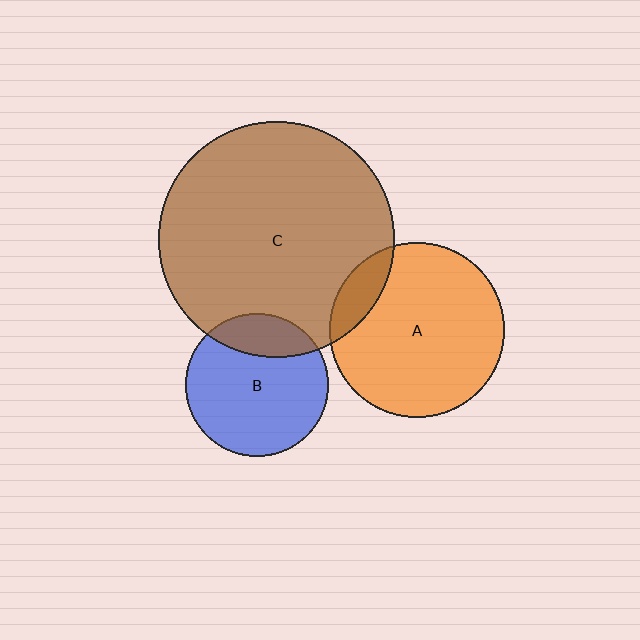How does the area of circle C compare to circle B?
Approximately 2.7 times.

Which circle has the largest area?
Circle C (brown).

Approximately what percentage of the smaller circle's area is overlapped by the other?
Approximately 20%.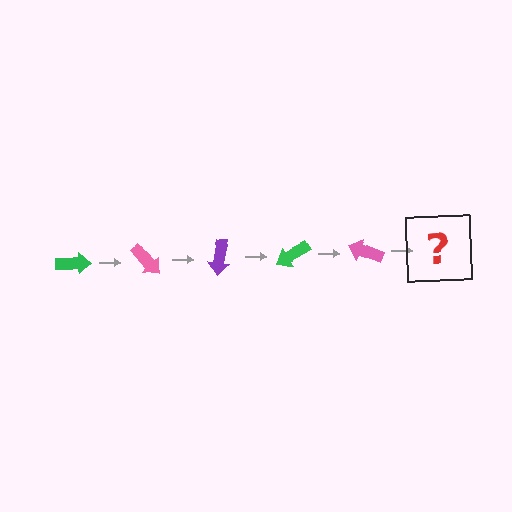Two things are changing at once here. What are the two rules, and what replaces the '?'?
The two rules are that it rotates 50 degrees each step and the color cycles through green, pink, and purple. The '?' should be a purple arrow, rotated 250 degrees from the start.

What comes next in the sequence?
The next element should be a purple arrow, rotated 250 degrees from the start.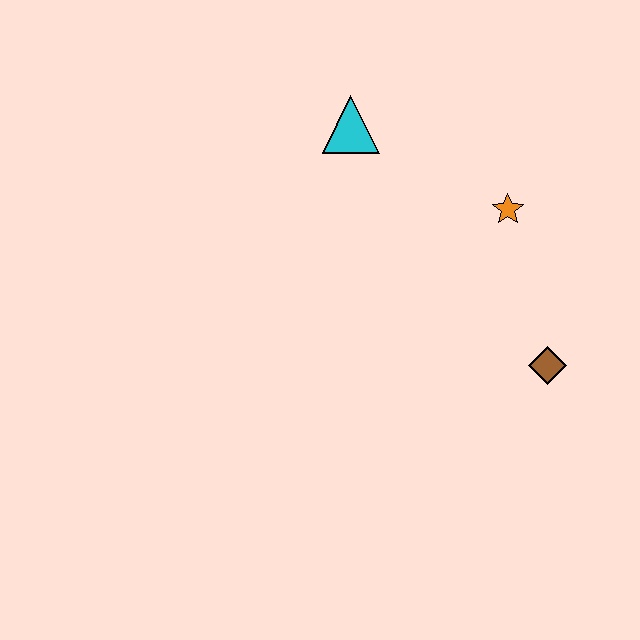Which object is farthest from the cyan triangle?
The brown diamond is farthest from the cyan triangle.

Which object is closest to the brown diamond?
The orange star is closest to the brown diamond.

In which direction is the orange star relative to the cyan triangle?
The orange star is to the right of the cyan triangle.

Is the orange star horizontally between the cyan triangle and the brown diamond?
Yes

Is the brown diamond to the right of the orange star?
Yes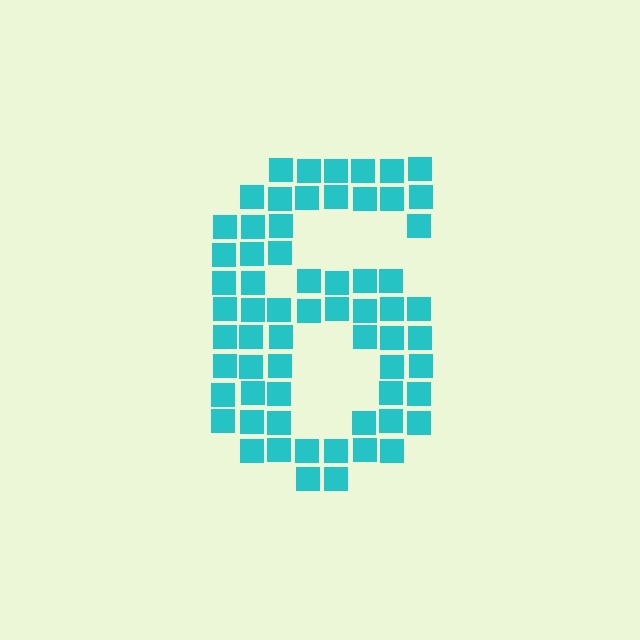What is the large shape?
The large shape is the digit 6.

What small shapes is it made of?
It is made of small squares.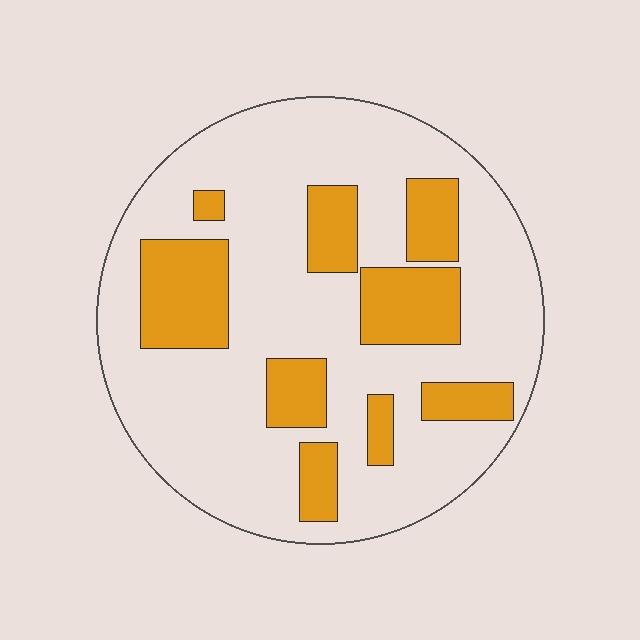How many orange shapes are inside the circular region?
9.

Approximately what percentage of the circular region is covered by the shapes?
Approximately 25%.